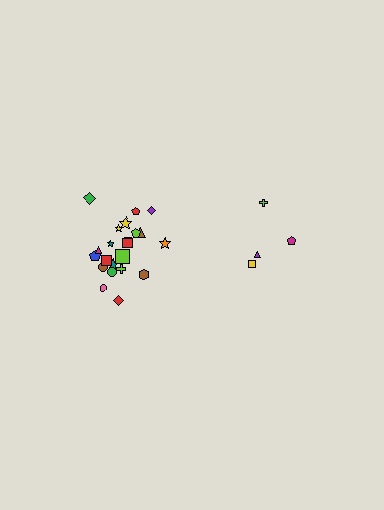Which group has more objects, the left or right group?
The left group.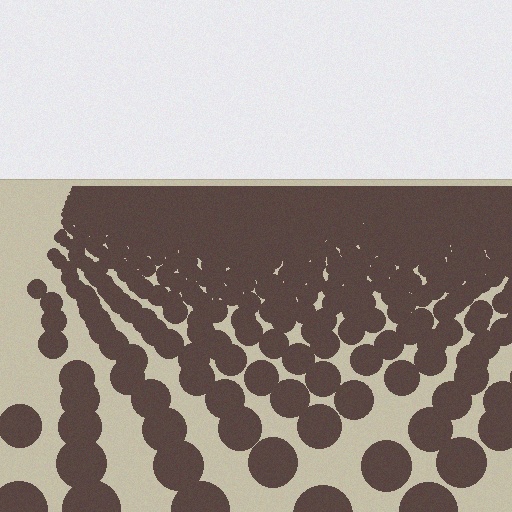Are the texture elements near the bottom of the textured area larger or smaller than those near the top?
Larger. Near the bottom, elements are closer to the viewer and appear at a bigger on-screen size.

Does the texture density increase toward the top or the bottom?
Density increases toward the top.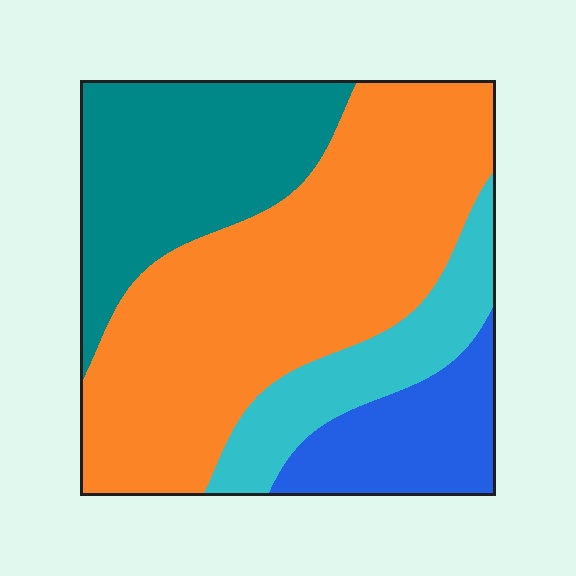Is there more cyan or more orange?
Orange.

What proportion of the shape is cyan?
Cyan takes up about one eighth (1/8) of the shape.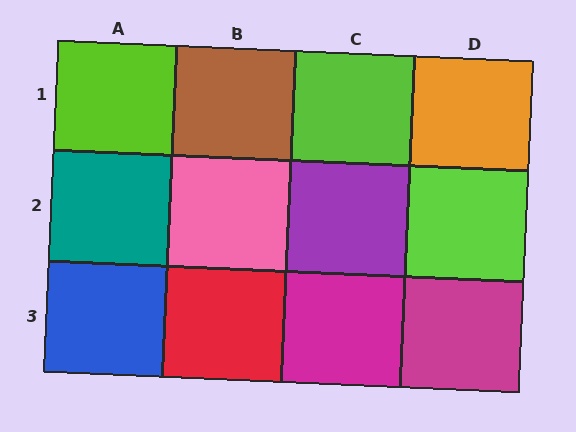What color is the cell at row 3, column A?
Blue.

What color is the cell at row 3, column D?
Magenta.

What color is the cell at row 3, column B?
Red.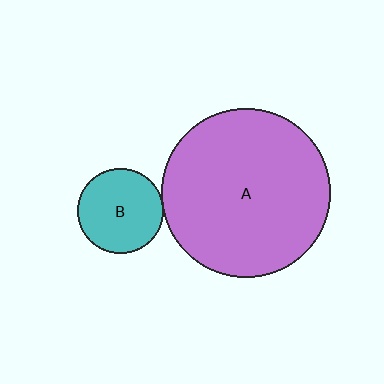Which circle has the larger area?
Circle A (purple).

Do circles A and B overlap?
Yes.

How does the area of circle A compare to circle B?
Approximately 3.9 times.